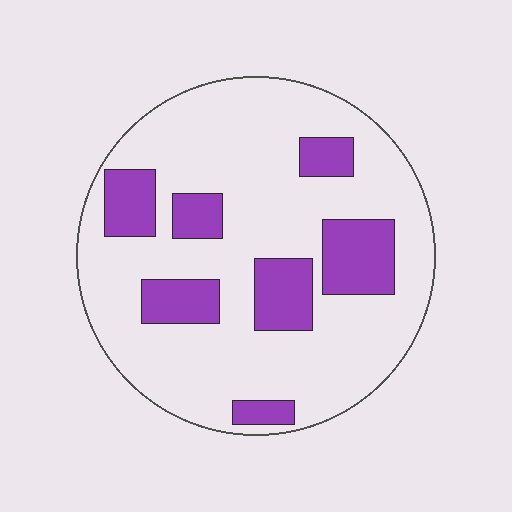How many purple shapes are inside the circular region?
7.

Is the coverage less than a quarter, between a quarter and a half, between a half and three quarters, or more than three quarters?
Less than a quarter.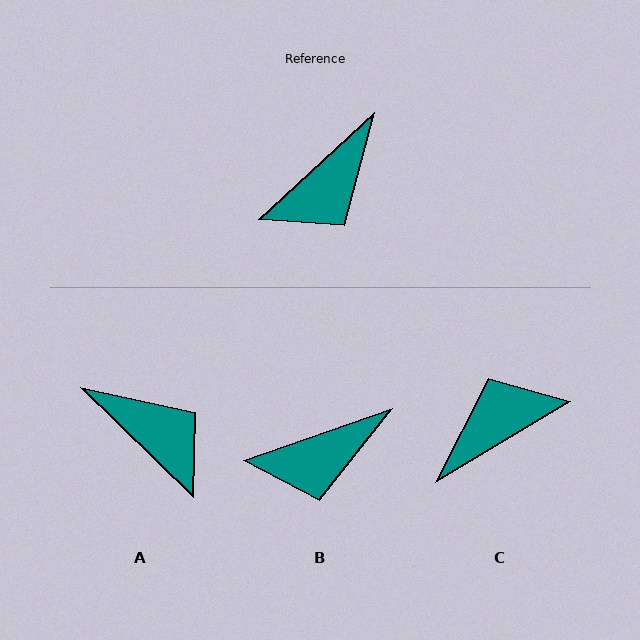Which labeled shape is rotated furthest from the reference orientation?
C, about 168 degrees away.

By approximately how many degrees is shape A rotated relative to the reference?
Approximately 93 degrees counter-clockwise.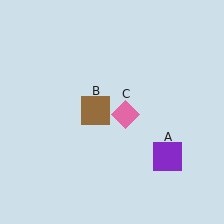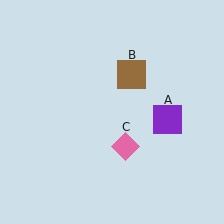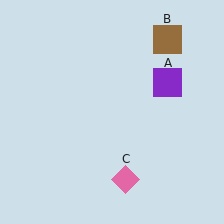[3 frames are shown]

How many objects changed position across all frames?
3 objects changed position: purple square (object A), brown square (object B), pink diamond (object C).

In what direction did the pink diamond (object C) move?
The pink diamond (object C) moved down.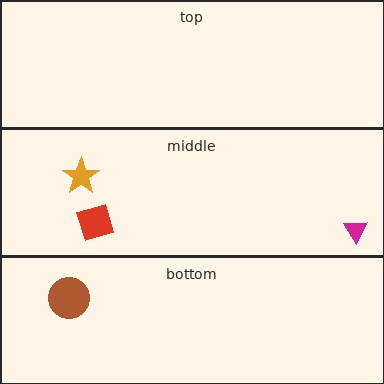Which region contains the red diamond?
The middle region.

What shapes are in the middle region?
The red diamond, the magenta triangle, the orange star.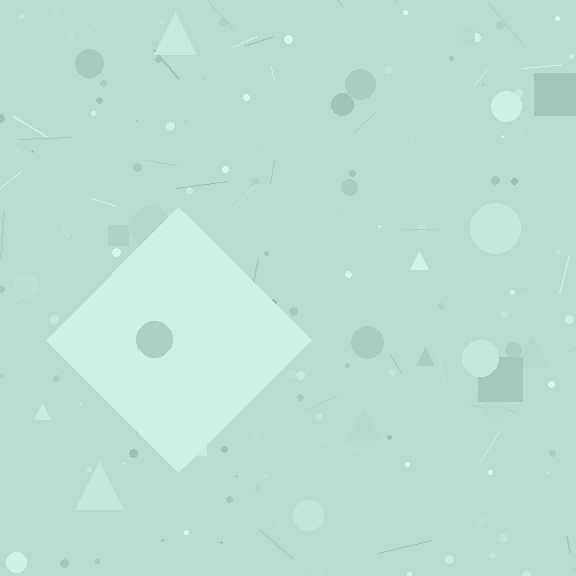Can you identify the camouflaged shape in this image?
The camouflaged shape is a diamond.